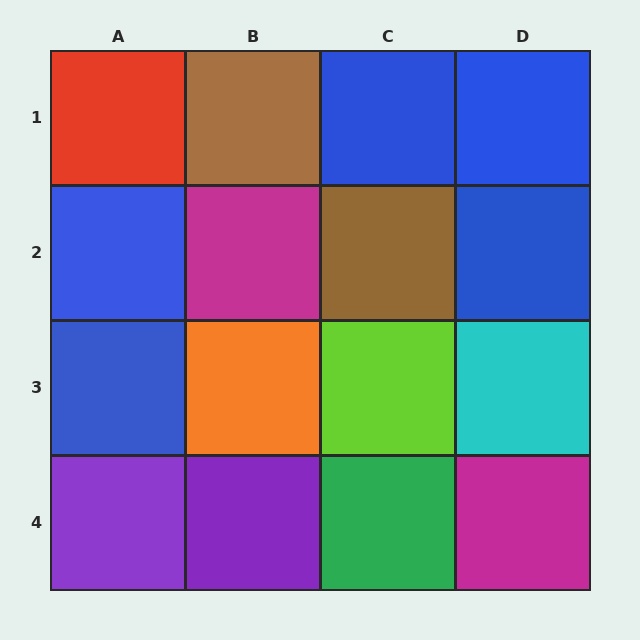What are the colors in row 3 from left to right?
Blue, orange, lime, cyan.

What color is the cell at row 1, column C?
Blue.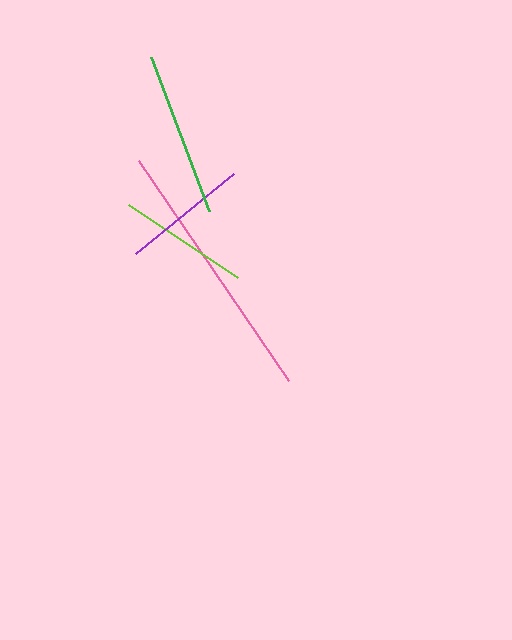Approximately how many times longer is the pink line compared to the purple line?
The pink line is approximately 2.1 times the length of the purple line.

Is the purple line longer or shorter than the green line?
The green line is longer than the purple line.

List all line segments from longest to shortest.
From longest to shortest: pink, green, lime, purple.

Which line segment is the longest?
The pink line is the longest at approximately 266 pixels.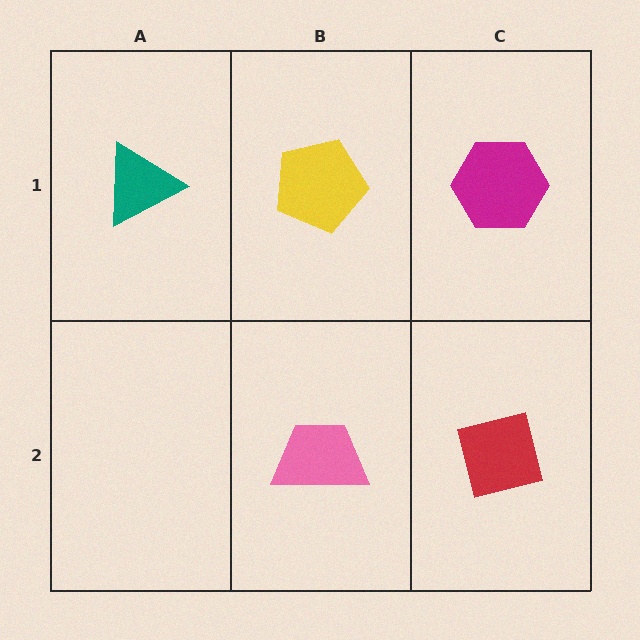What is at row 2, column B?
A pink trapezoid.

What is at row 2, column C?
A red square.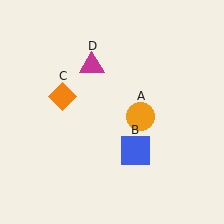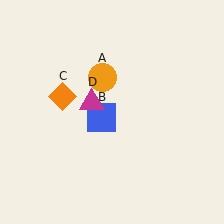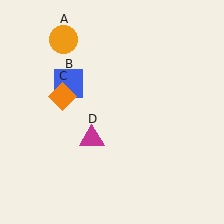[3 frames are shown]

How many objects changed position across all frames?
3 objects changed position: orange circle (object A), blue square (object B), magenta triangle (object D).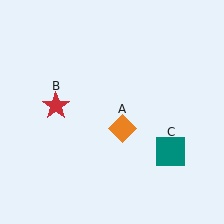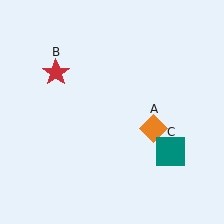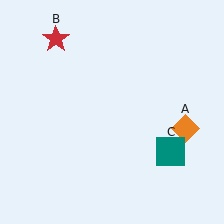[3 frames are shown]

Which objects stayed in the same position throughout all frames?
Teal square (object C) remained stationary.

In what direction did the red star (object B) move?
The red star (object B) moved up.